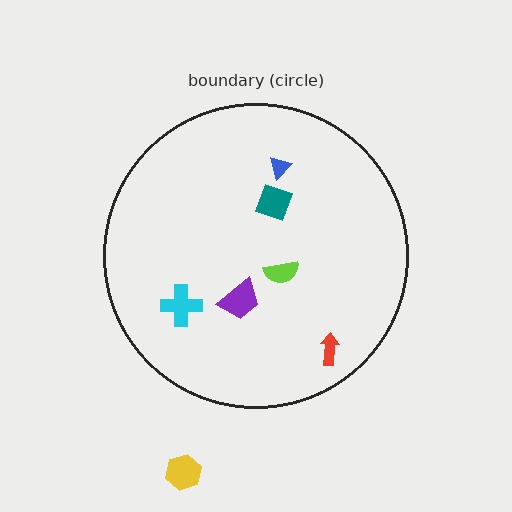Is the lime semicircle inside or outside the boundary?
Inside.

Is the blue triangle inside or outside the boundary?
Inside.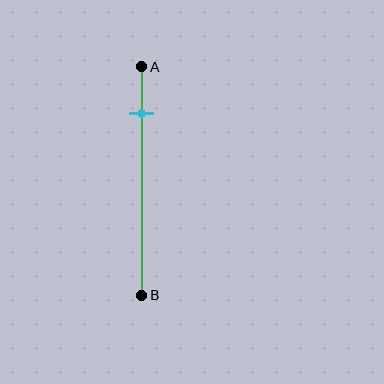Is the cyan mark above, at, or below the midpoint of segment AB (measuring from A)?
The cyan mark is above the midpoint of segment AB.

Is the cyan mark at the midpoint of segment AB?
No, the mark is at about 20% from A, not at the 50% midpoint.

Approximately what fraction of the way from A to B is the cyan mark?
The cyan mark is approximately 20% of the way from A to B.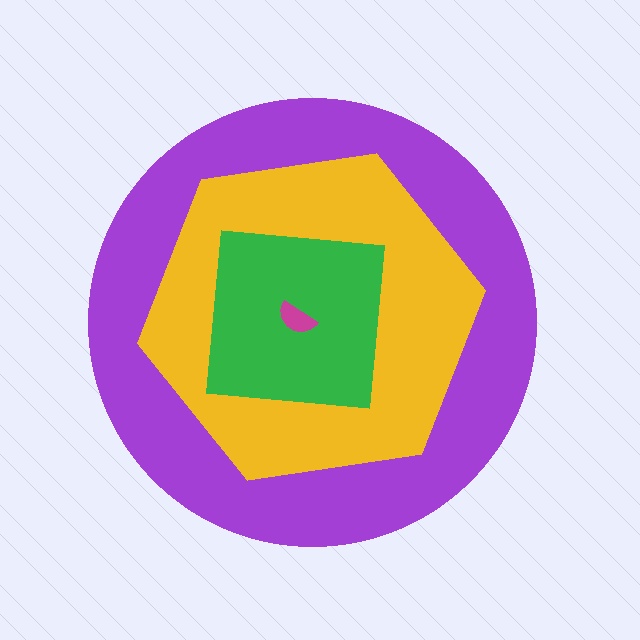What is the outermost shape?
The purple circle.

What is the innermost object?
The magenta semicircle.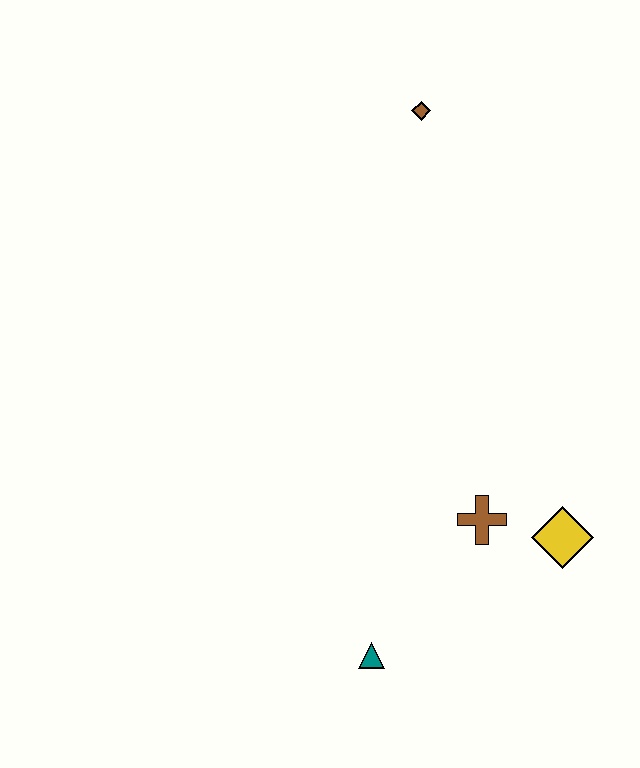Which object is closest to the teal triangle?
The brown cross is closest to the teal triangle.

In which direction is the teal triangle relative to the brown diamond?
The teal triangle is below the brown diamond.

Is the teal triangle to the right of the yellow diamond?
No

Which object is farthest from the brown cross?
The brown diamond is farthest from the brown cross.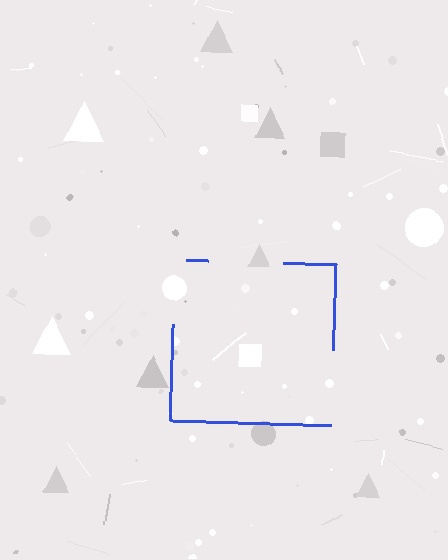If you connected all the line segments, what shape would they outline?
They would outline a square.